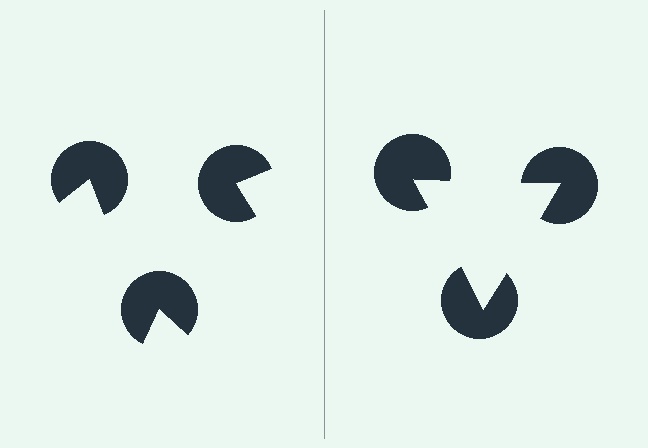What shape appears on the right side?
An illusory triangle.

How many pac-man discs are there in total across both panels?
6 — 3 on each side.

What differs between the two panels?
The pac-man discs are positioned identically on both sides; only the wedge orientations differ. On the right they align to a triangle; on the left they are misaligned.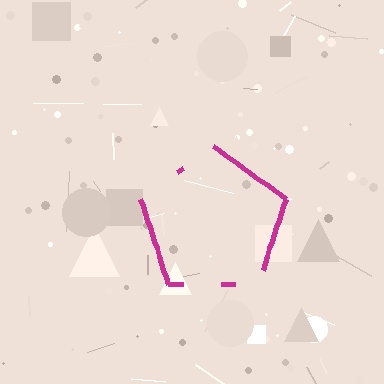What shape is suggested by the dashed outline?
The dashed outline suggests a pentagon.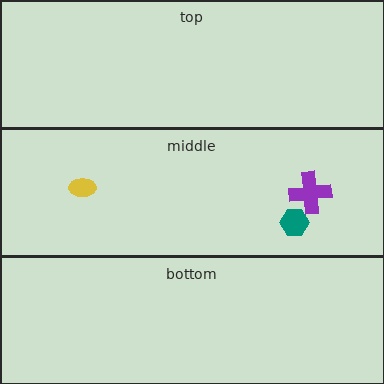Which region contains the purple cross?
The middle region.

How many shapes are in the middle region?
3.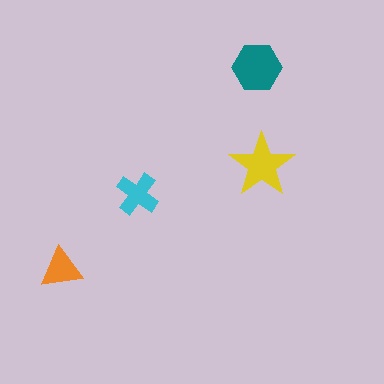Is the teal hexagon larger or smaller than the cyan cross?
Larger.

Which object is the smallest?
The orange triangle.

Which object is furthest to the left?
The orange triangle is leftmost.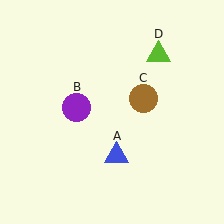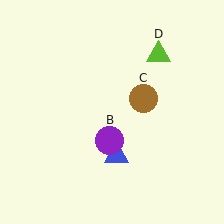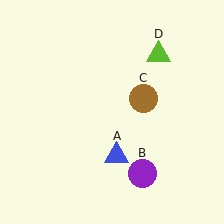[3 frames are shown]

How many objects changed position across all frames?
1 object changed position: purple circle (object B).